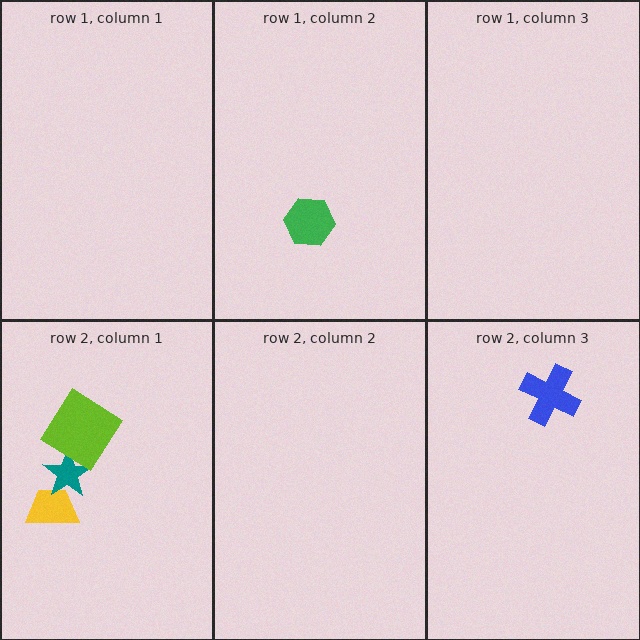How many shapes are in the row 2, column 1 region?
3.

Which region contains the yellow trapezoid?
The row 2, column 1 region.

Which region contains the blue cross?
The row 2, column 3 region.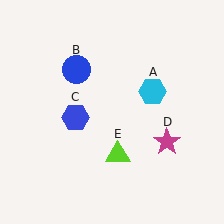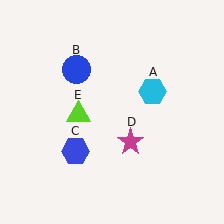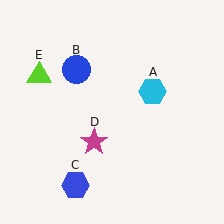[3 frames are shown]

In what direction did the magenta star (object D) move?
The magenta star (object D) moved left.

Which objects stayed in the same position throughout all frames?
Cyan hexagon (object A) and blue circle (object B) remained stationary.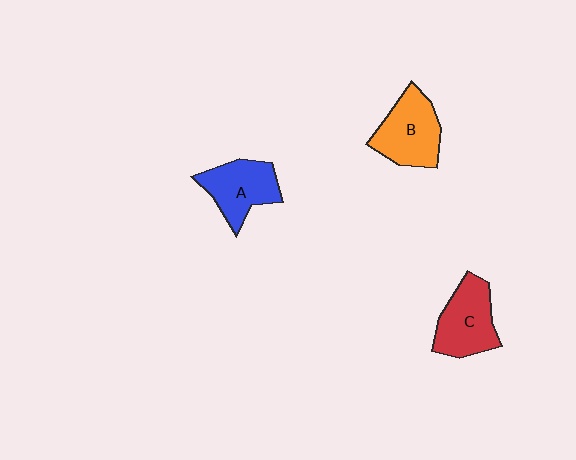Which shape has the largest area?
Shape B (orange).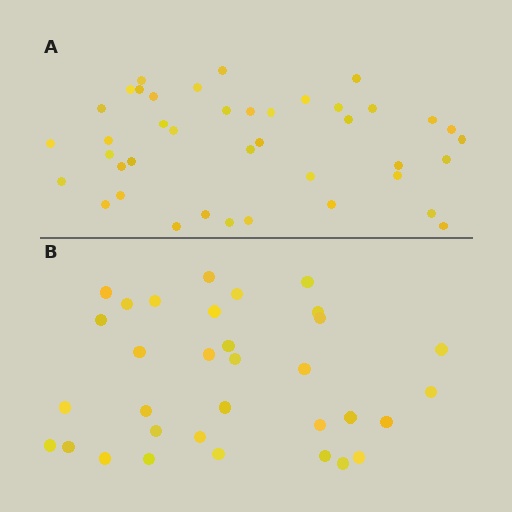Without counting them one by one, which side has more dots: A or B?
Region A (the top region) has more dots.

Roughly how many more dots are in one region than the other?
Region A has roughly 8 or so more dots than region B.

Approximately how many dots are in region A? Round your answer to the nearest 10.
About 40 dots. (The exact count is 41, which rounds to 40.)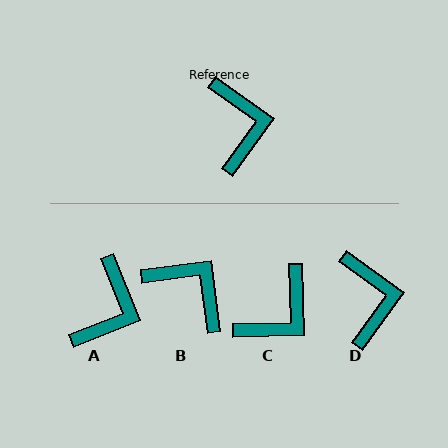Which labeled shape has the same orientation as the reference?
D.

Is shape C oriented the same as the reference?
No, it is off by about 53 degrees.